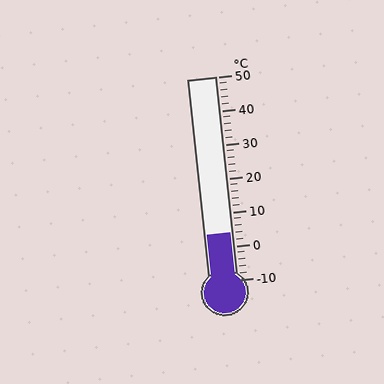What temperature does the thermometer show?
The thermometer shows approximately 4°C.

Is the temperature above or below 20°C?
The temperature is below 20°C.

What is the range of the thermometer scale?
The thermometer scale ranges from -10°C to 50°C.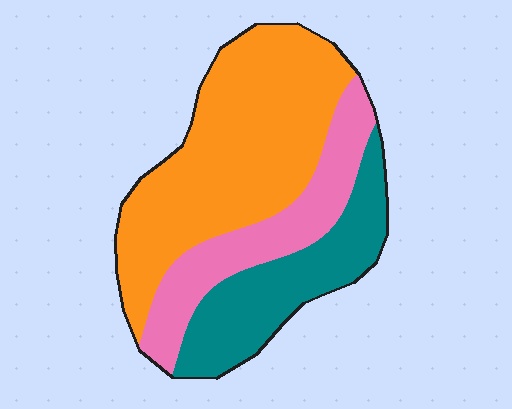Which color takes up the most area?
Orange, at roughly 50%.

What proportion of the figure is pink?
Pink takes up about one quarter (1/4) of the figure.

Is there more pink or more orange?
Orange.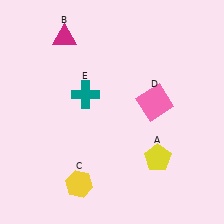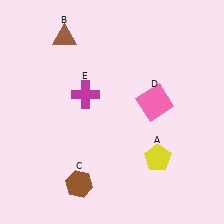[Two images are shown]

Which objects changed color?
B changed from magenta to brown. C changed from yellow to brown. E changed from teal to magenta.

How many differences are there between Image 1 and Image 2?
There are 3 differences between the two images.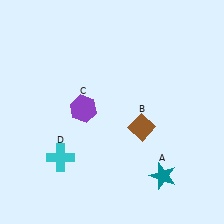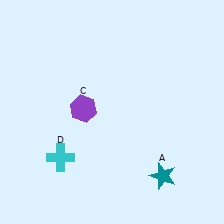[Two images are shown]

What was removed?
The brown diamond (B) was removed in Image 2.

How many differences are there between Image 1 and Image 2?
There is 1 difference between the two images.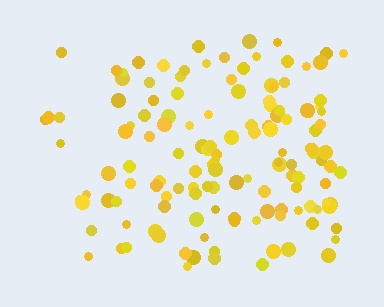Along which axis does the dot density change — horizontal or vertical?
Horizontal.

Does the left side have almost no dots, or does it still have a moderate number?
Still a moderate number, just noticeably fewer than the right.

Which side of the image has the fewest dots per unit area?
The left.